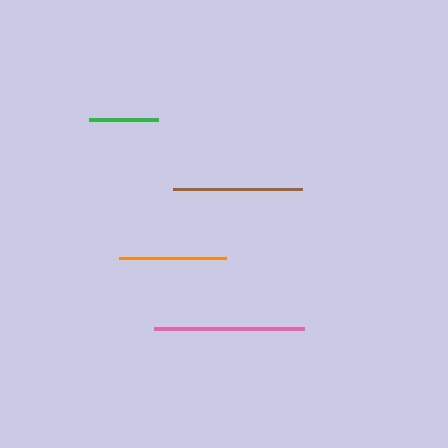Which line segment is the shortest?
The green line is the shortest at approximately 70 pixels.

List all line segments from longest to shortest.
From longest to shortest: pink, brown, orange, green.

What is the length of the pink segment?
The pink segment is approximately 149 pixels long.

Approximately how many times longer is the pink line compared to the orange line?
The pink line is approximately 1.4 times the length of the orange line.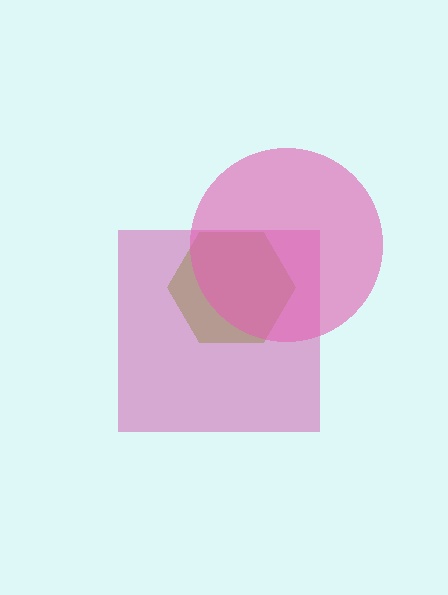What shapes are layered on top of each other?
The layered shapes are: a lime hexagon, a magenta square, a pink circle.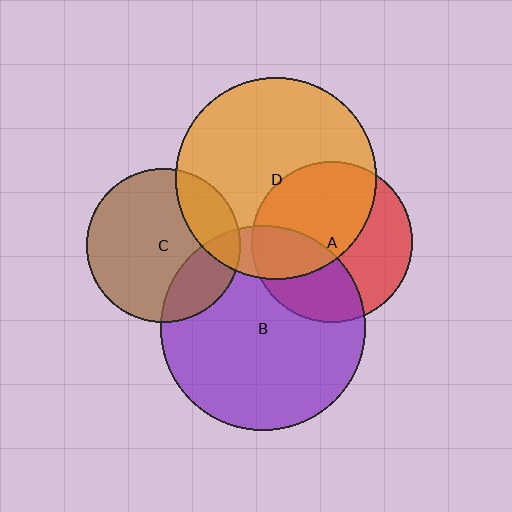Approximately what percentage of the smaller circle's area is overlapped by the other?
Approximately 15%.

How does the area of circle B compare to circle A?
Approximately 1.6 times.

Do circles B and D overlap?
Yes.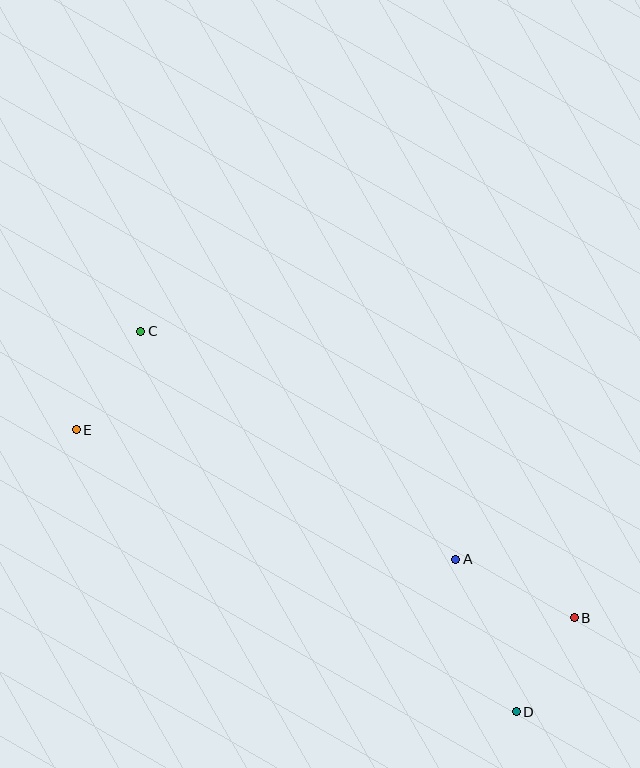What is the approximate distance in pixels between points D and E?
The distance between D and E is approximately 523 pixels.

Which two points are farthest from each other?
Points C and D are farthest from each other.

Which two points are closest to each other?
Points B and D are closest to each other.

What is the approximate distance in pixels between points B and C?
The distance between B and C is approximately 520 pixels.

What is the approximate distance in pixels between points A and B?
The distance between A and B is approximately 132 pixels.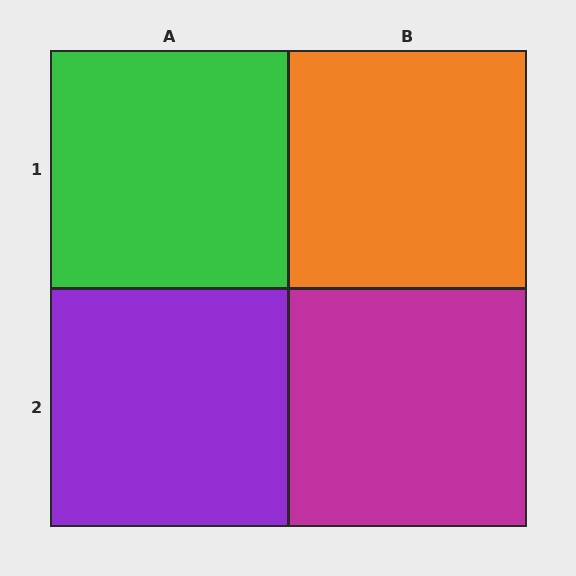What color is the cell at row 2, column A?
Purple.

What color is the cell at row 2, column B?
Magenta.